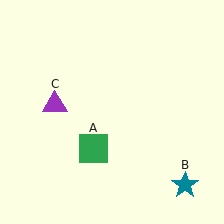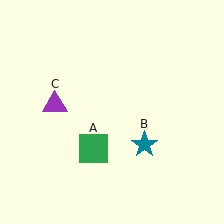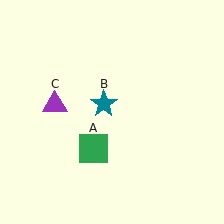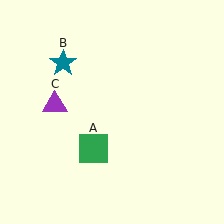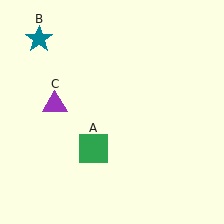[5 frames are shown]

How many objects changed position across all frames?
1 object changed position: teal star (object B).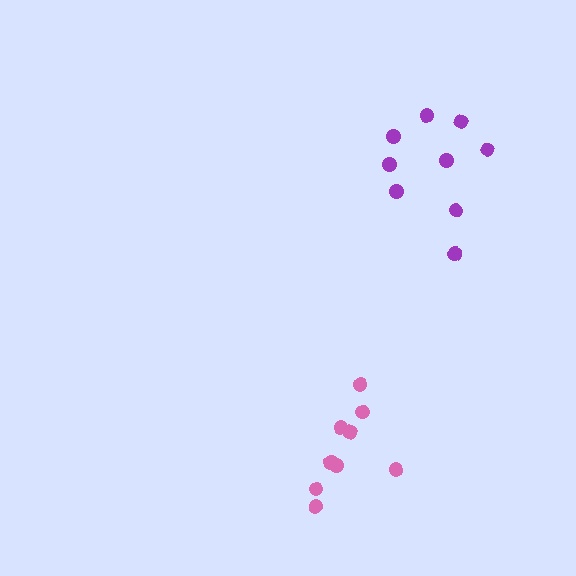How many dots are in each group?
Group 1: 9 dots, Group 2: 9 dots (18 total).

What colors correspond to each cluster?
The clusters are colored: pink, purple.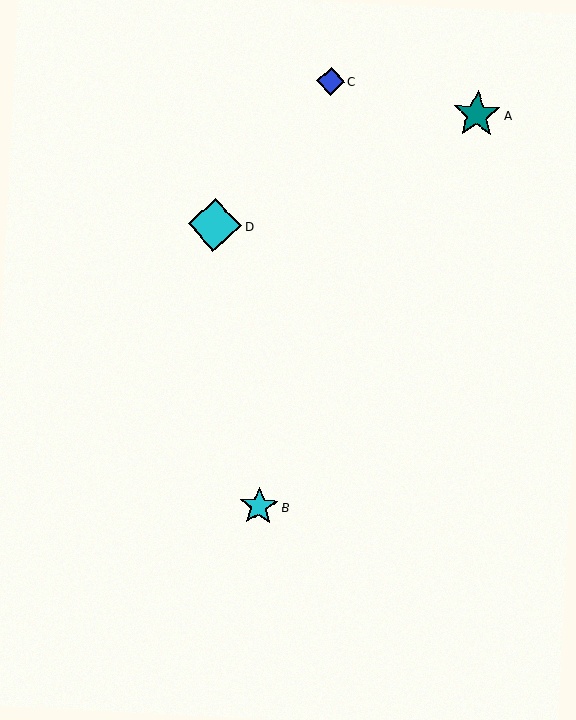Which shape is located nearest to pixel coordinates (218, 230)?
The cyan diamond (labeled D) at (215, 225) is nearest to that location.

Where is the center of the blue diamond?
The center of the blue diamond is at (331, 81).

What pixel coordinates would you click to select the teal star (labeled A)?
Click at (477, 114) to select the teal star A.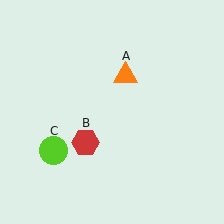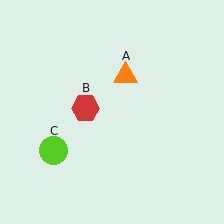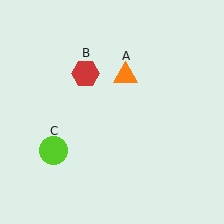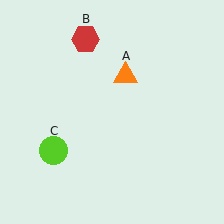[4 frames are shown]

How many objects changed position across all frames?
1 object changed position: red hexagon (object B).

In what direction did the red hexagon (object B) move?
The red hexagon (object B) moved up.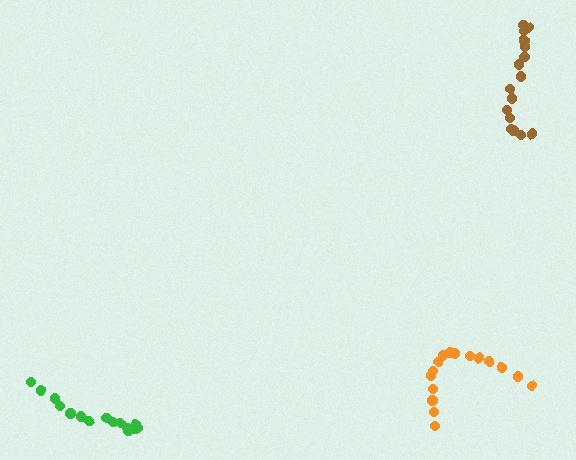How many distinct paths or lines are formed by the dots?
There are 3 distinct paths.